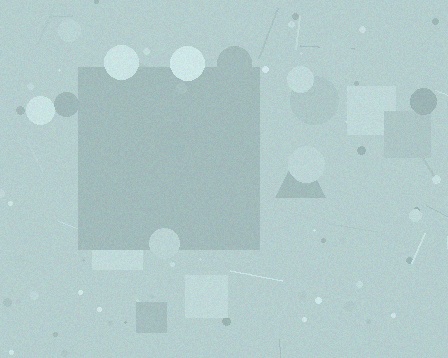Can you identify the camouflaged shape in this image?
The camouflaged shape is a square.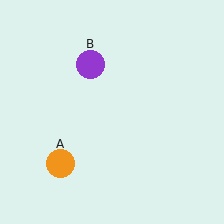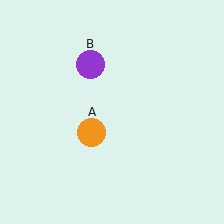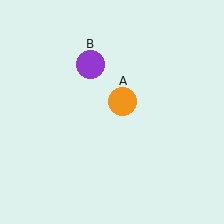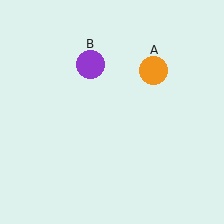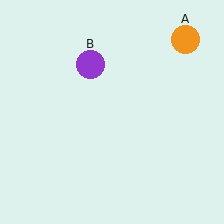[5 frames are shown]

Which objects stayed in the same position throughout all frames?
Purple circle (object B) remained stationary.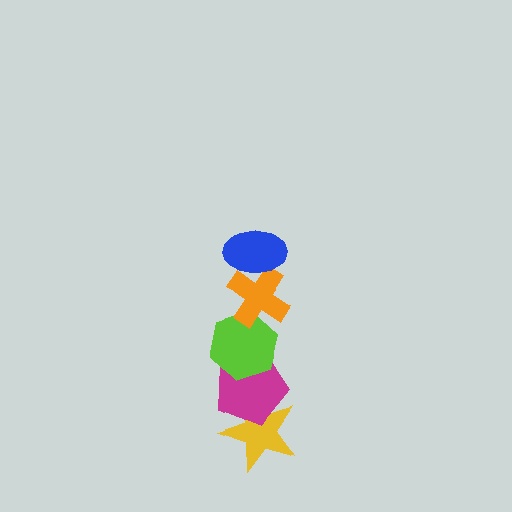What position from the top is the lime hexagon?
The lime hexagon is 3rd from the top.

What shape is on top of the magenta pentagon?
The lime hexagon is on top of the magenta pentagon.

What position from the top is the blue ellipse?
The blue ellipse is 1st from the top.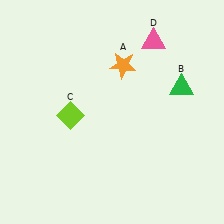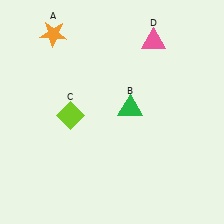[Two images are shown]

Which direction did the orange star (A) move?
The orange star (A) moved left.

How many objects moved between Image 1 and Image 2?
2 objects moved between the two images.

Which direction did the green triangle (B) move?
The green triangle (B) moved left.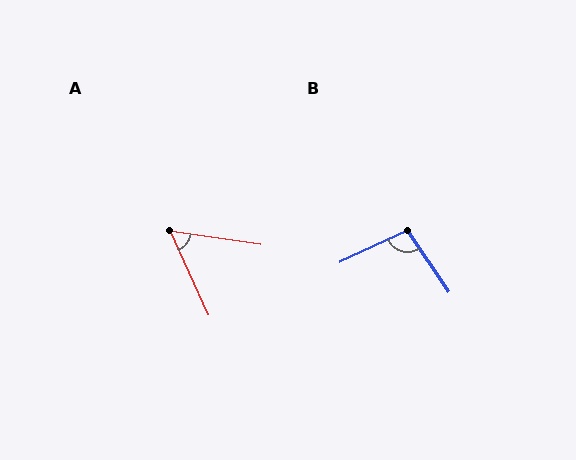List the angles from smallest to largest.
A (57°), B (99°).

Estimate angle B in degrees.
Approximately 99 degrees.